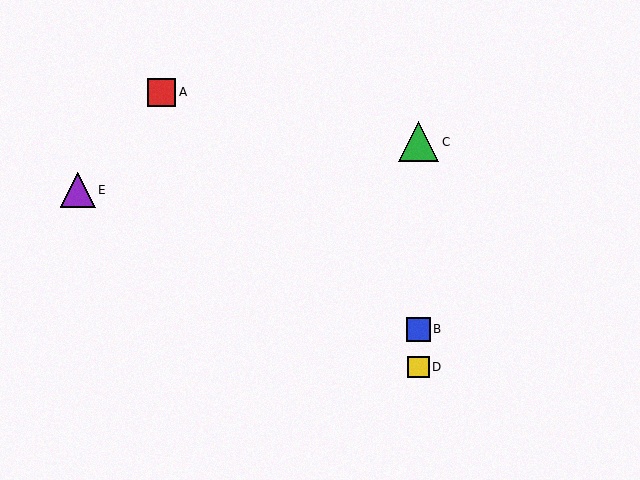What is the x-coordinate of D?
Object D is at x≈418.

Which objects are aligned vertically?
Objects B, C, D are aligned vertically.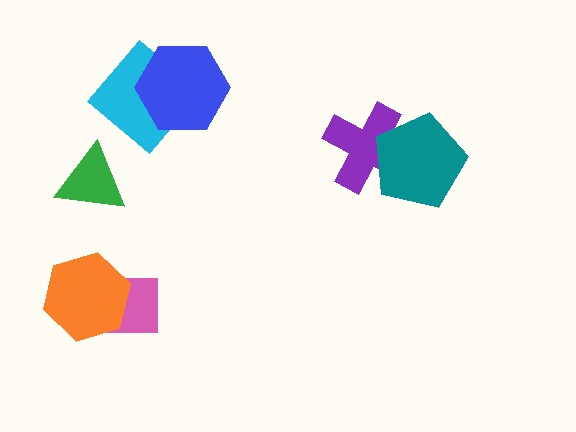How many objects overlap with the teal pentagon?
1 object overlaps with the teal pentagon.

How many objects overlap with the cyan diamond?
1 object overlaps with the cyan diamond.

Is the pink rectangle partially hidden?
Yes, it is partially covered by another shape.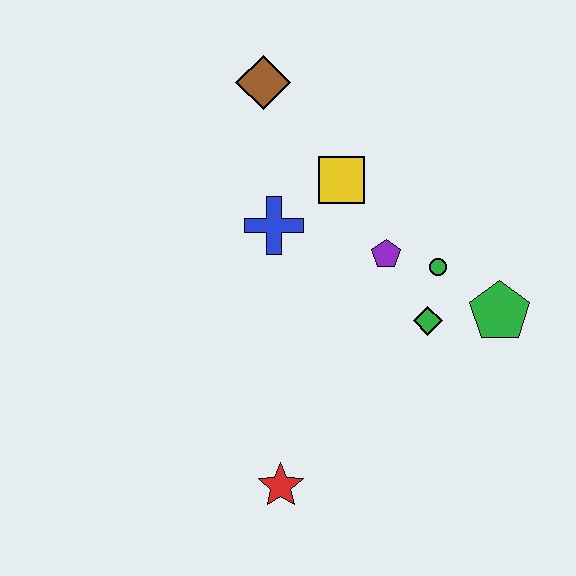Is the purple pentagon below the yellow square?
Yes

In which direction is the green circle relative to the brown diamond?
The green circle is below the brown diamond.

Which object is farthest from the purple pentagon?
The red star is farthest from the purple pentagon.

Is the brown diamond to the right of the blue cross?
No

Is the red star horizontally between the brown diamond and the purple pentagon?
Yes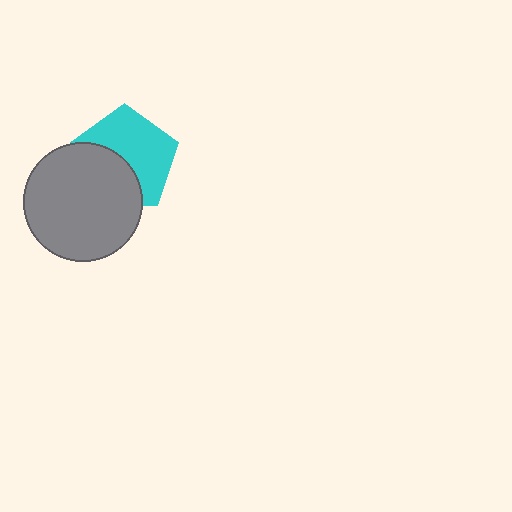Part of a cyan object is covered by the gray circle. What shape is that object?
It is a pentagon.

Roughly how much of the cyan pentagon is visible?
About half of it is visible (roughly 58%).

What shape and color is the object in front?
The object in front is a gray circle.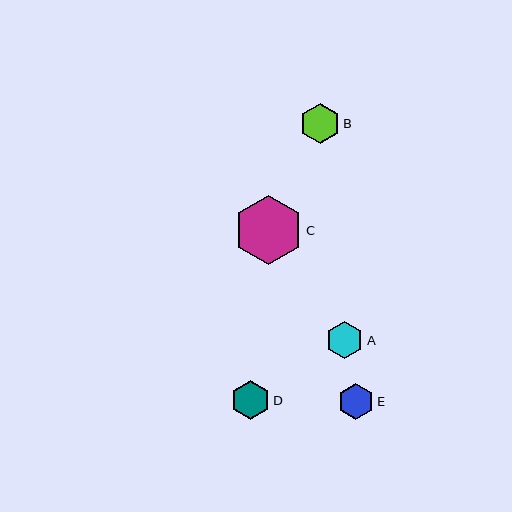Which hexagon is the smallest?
Hexagon E is the smallest with a size of approximately 36 pixels.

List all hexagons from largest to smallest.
From largest to smallest: C, B, D, A, E.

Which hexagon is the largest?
Hexagon C is the largest with a size of approximately 69 pixels.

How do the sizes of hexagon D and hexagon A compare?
Hexagon D and hexagon A are approximately the same size.